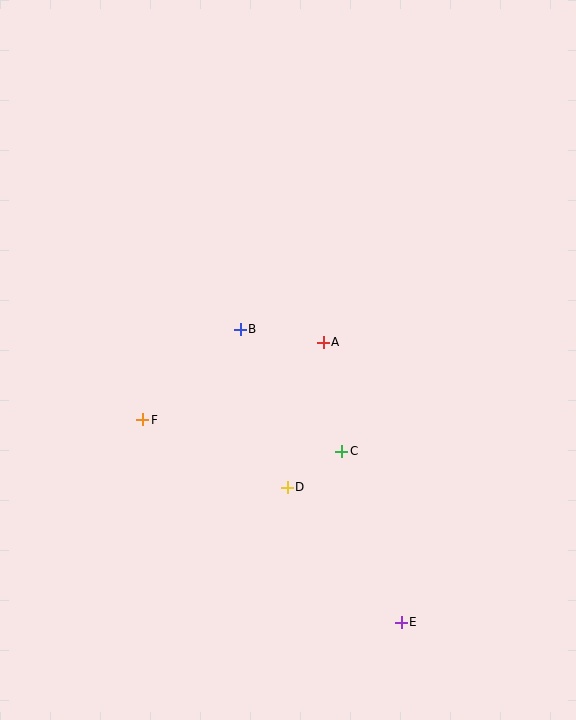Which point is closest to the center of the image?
Point A at (323, 342) is closest to the center.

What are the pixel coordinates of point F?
Point F is at (143, 420).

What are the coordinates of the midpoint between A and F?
The midpoint between A and F is at (233, 381).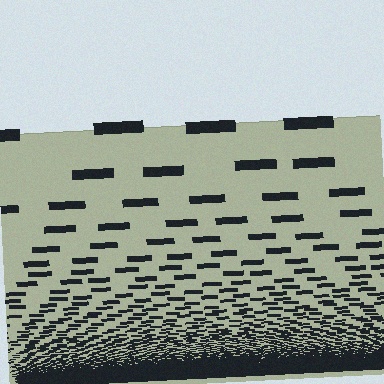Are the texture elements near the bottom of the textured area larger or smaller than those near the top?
Smaller. The gradient is inverted — elements near the bottom are smaller and denser.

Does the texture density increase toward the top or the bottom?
Density increases toward the bottom.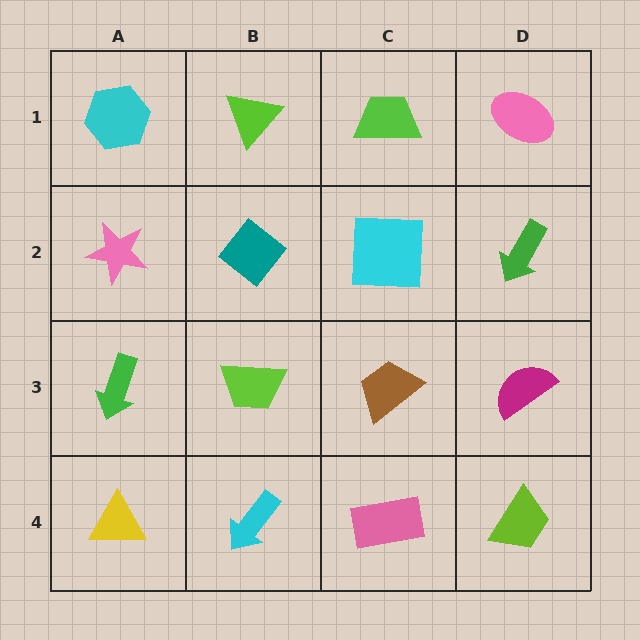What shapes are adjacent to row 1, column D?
A green arrow (row 2, column D), a lime trapezoid (row 1, column C).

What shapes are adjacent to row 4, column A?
A green arrow (row 3, column A), a cyan arrow (row 4, column B).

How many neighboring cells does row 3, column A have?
3.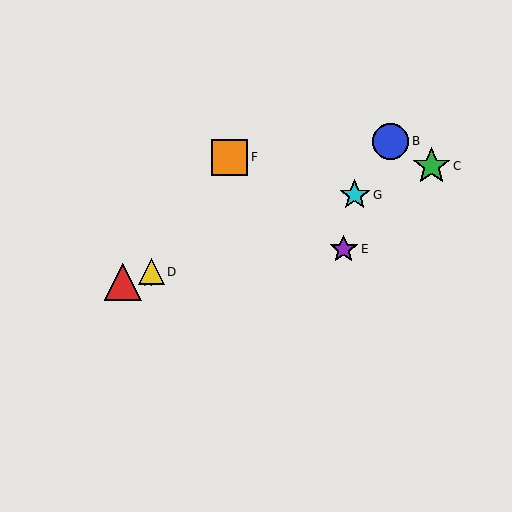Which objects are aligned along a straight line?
Objects A, C, D, G are aligned along a straight line.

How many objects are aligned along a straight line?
4 objects (A, C, D, G) are aligned along a straight line.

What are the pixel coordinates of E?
Object E is at (344, 249).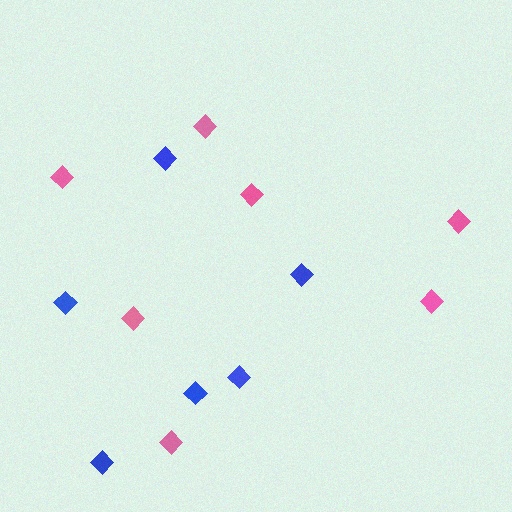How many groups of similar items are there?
There are 2 groups: one group of blue diamonds (6) and one group of pink diamonds (7).